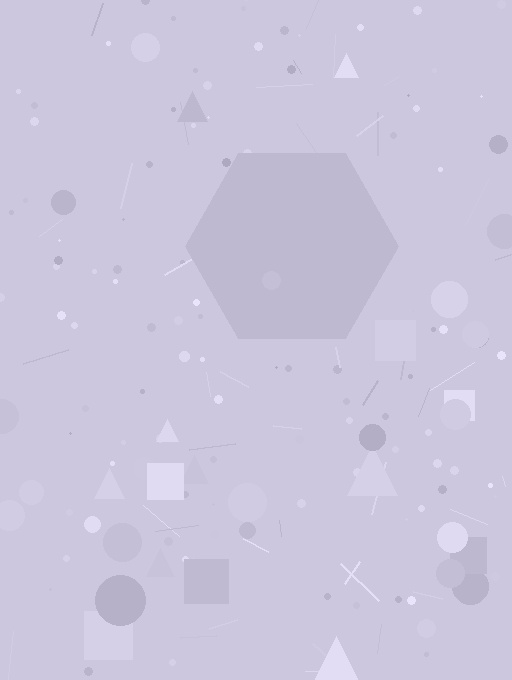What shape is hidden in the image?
A hexagon is hidden in the image.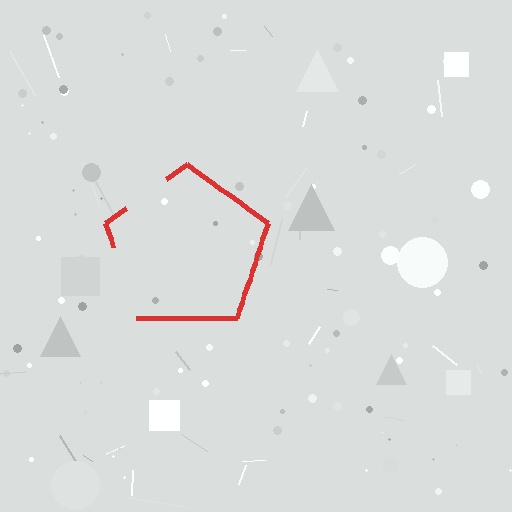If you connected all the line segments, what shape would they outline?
They would outline a pentagon.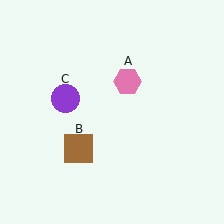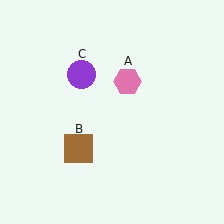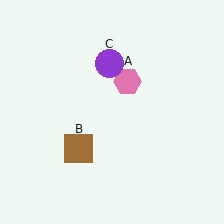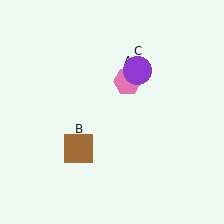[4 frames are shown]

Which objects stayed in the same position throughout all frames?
Pink hexagon (object A) and brown square (object B) remained stationary.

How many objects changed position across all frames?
1 object changed position: purple circle (object C).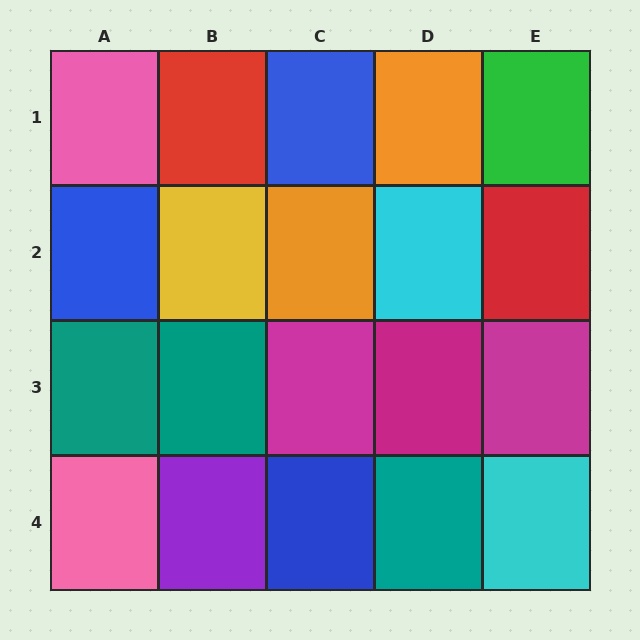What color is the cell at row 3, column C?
Magenta.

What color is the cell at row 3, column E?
Magenta.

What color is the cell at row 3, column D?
Magenta.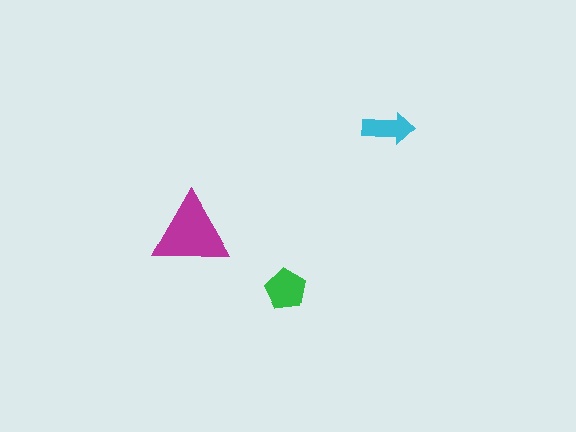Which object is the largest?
The magenta triangle.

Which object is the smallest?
The cyan arrow.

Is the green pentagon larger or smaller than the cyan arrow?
Larger.